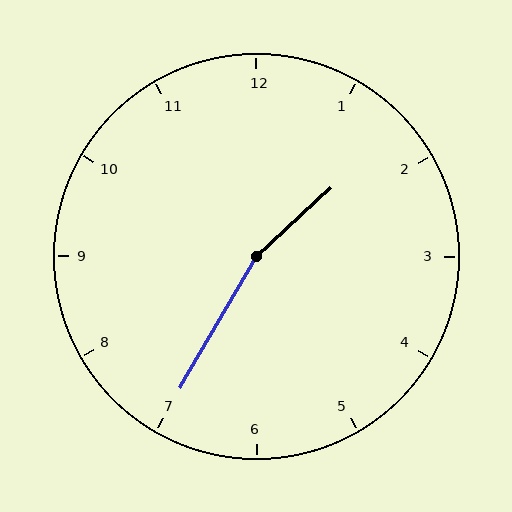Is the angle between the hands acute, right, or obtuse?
It is obtuse.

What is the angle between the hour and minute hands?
Approximately 162 degrees.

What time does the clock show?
1:35.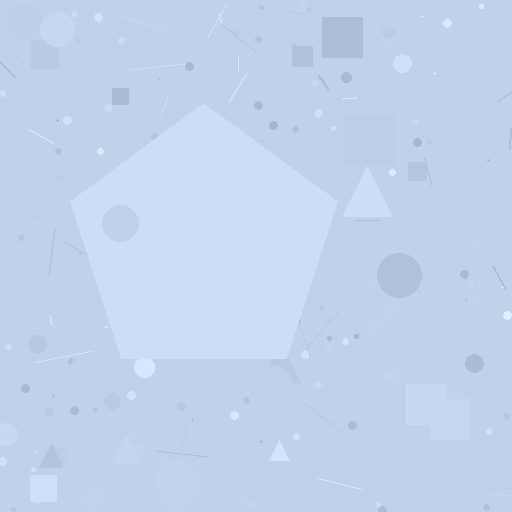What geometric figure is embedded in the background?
A pentagon is embedded in the background.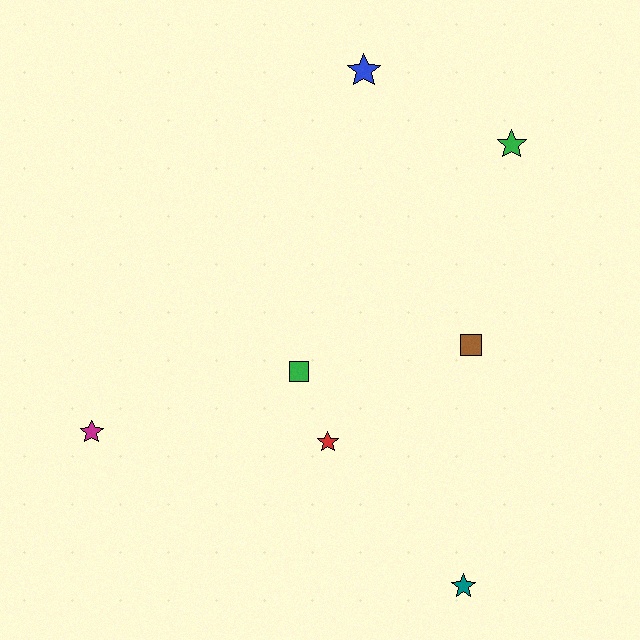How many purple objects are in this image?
There are no purple objects.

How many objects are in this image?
There are 7 objects.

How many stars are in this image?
There are 5 stars.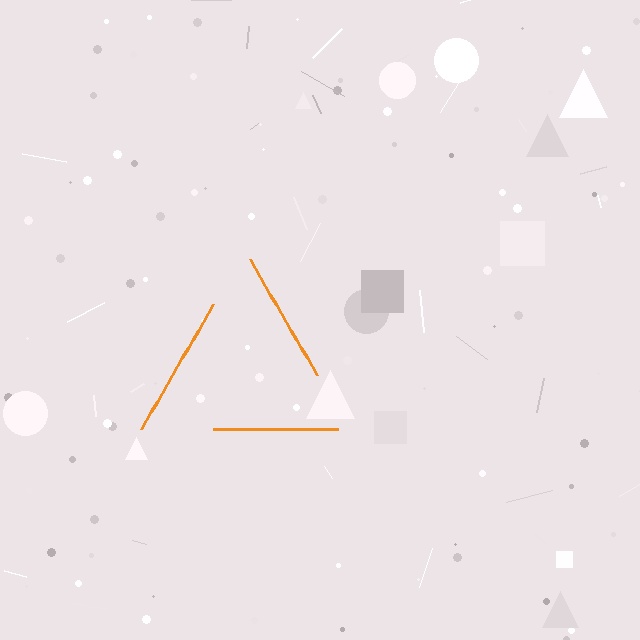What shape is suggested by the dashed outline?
The dashed outline suggests a triangle.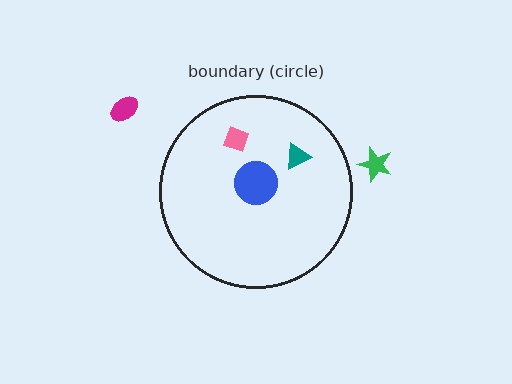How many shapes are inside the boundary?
3 inside, 2 outside.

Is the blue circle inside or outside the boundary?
Inside.